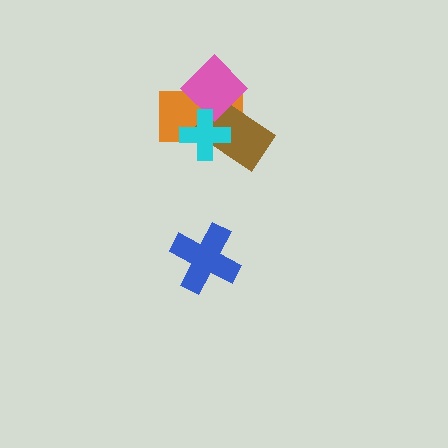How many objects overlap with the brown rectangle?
3 objects overlap with the brown rectangle.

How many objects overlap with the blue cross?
0 objects overlap with the blue cross.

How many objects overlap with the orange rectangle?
3 objects overlap with the orange rectangle.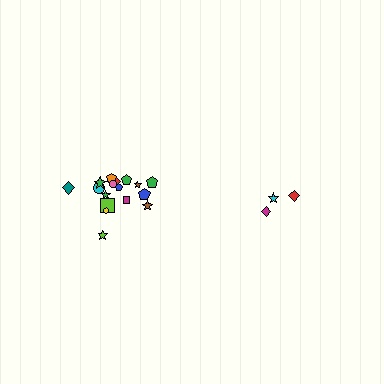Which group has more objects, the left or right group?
The left group.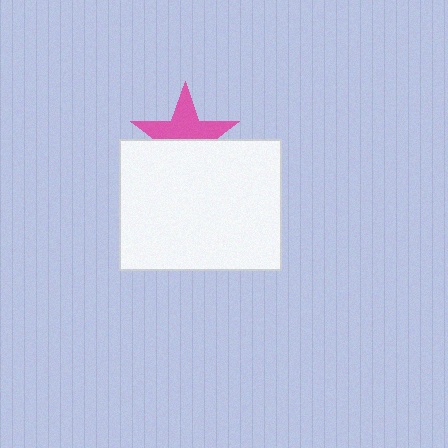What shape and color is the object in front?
The object in front is a white rectangle.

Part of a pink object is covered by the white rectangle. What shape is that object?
It is a star.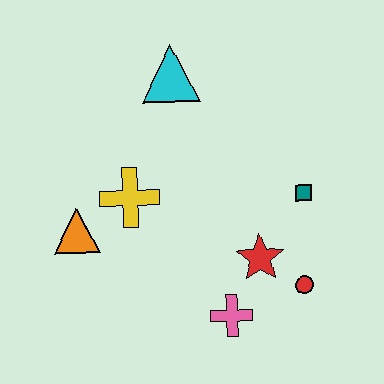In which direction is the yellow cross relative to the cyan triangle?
The yellow cross is below the cyan triangle.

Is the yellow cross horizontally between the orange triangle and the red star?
Yes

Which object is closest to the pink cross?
The red star is closest to the pink cross.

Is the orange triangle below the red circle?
No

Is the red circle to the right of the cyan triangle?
Yes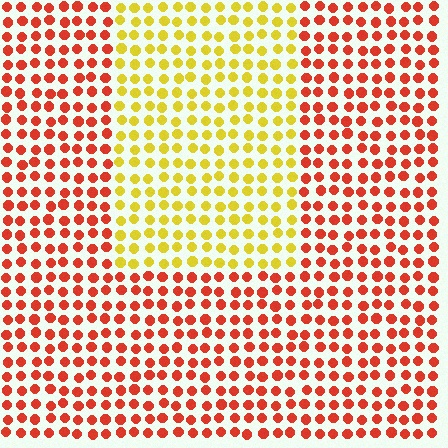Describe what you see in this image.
The image is filled with small red elements in a uniform arrangement. A rectangle-shaped region is visible where the elements are tinted to a slightly different hue, forming a subtle color boundary.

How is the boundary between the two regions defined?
The boundary is defined purely by a slight shift in hue (about 51 degrees). Spacing, size, and orientation are identical on both sides.